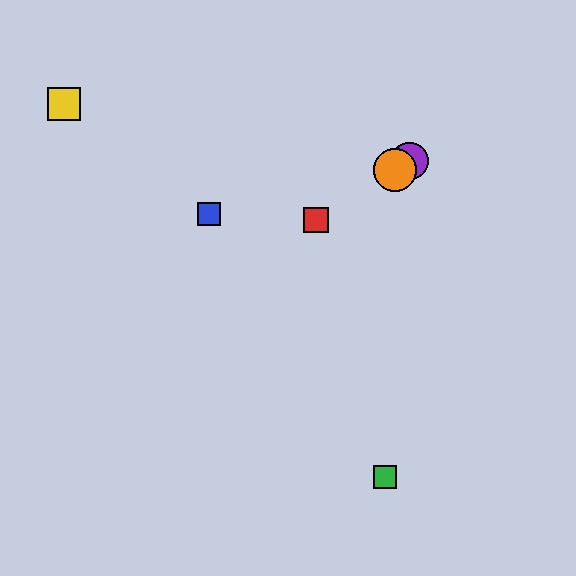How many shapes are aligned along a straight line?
3 shapes (the red square, the purple circle, the orange circle) are aligned along a straight line.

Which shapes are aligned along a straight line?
The red square, the purple circle, the orange circle are aligned along a straight line.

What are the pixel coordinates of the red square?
The red square is at (316, 220).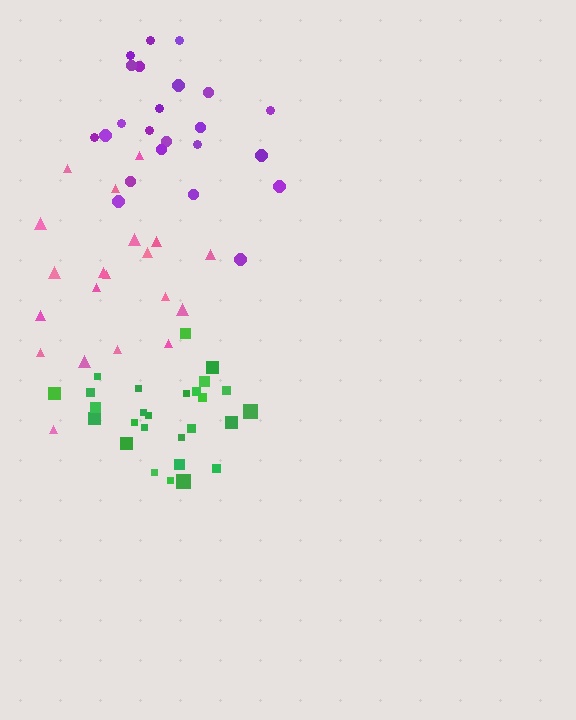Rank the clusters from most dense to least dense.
green, purple, pink.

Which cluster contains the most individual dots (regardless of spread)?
Green (27).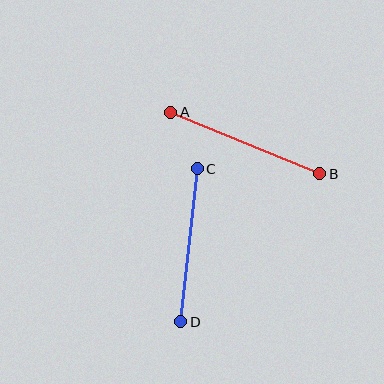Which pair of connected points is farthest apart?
Points A and B are farthest apart.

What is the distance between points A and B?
The distance is approximately 161 pixels.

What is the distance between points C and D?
The distance is approximately 154 pixels.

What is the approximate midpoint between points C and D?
The midpoint is at approximately (189, 245) pixels.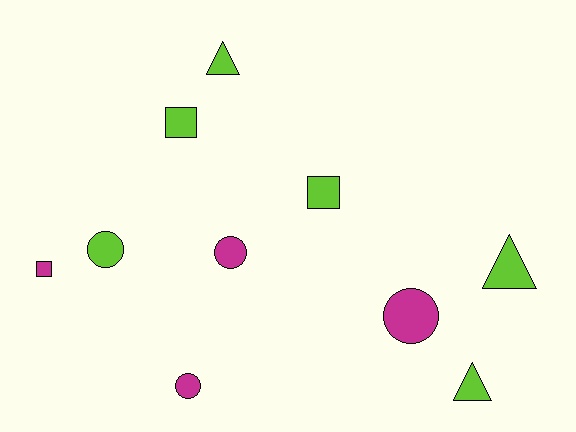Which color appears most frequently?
Lime, with 6 objects.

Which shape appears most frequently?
Circle, with 4 objects.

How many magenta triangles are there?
There are no magenta triangles.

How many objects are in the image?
There are 10 objects.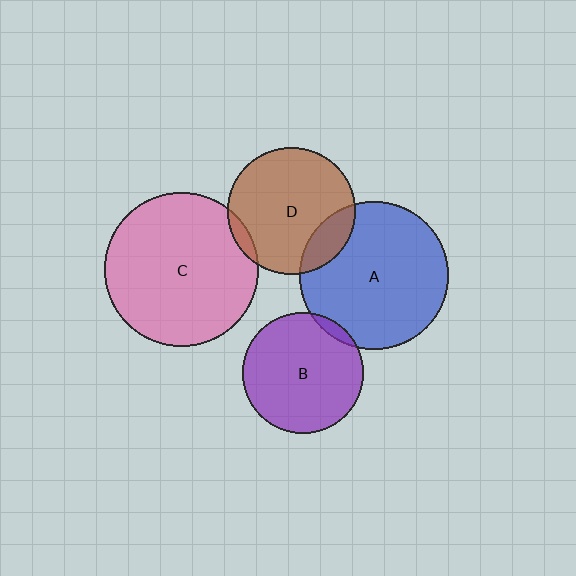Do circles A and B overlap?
Yes.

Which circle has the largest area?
Circle C (pink).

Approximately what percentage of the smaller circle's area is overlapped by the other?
Approximately 5%.